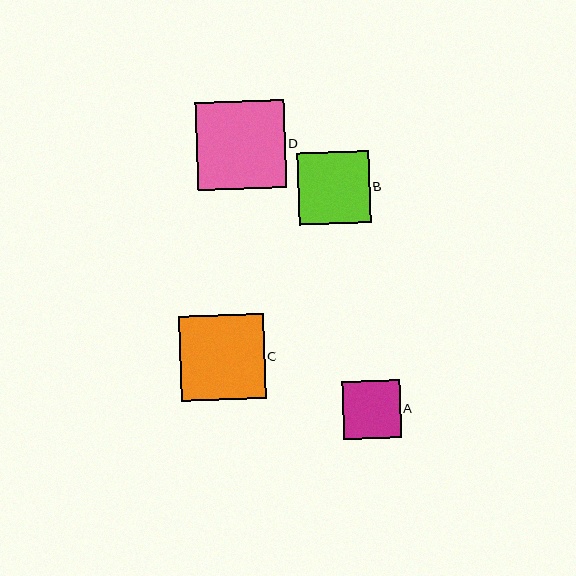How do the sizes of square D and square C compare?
Square D and square C are approximately the same size.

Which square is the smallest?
Square A is the smallest with a size of approximately 58 pixels.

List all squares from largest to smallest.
From largest to smallest: D, C, B, A.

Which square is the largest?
Square D is the largest with a size of approximately 88 pixels.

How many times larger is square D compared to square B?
Square D is approximately 1.2 times the size of square B.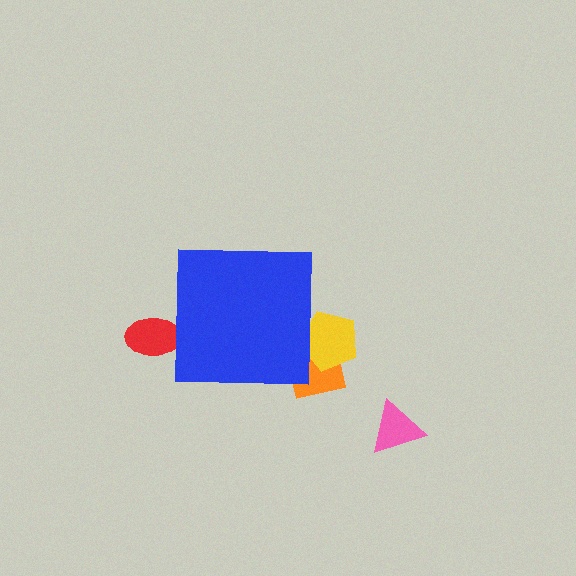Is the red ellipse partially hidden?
Yes, the red ellipse is partially hidden behind the blue square.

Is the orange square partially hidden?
Yes, the orange square is partially hidden behind the blue square.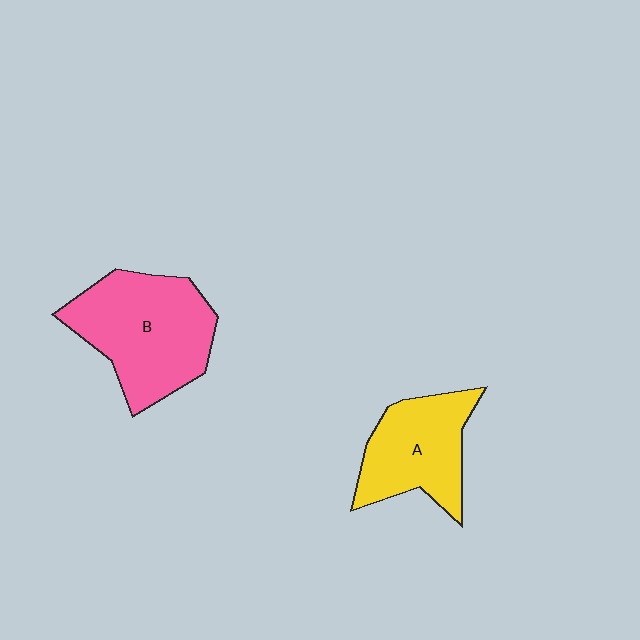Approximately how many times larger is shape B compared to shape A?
Approximately 1.4 times.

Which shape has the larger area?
Shape B (pink).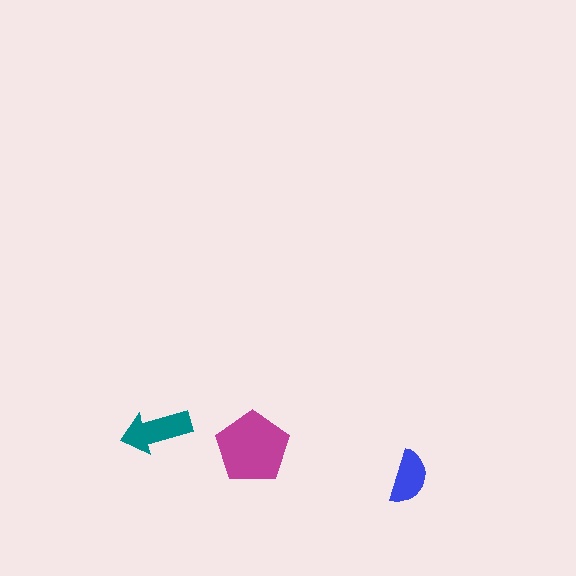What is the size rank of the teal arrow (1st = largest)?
2nd.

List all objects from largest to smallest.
The magenta pentagon, the teal arrow, the blue semicircle.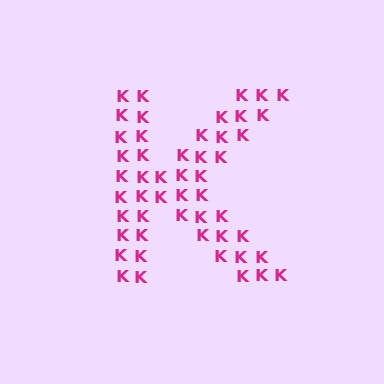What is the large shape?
The large shape is the letter K.